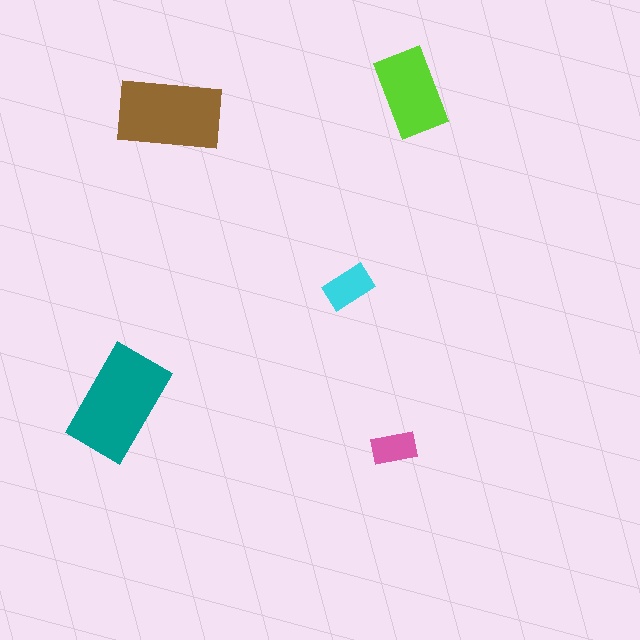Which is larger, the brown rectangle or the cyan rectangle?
The brown one.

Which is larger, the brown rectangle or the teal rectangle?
The teal one.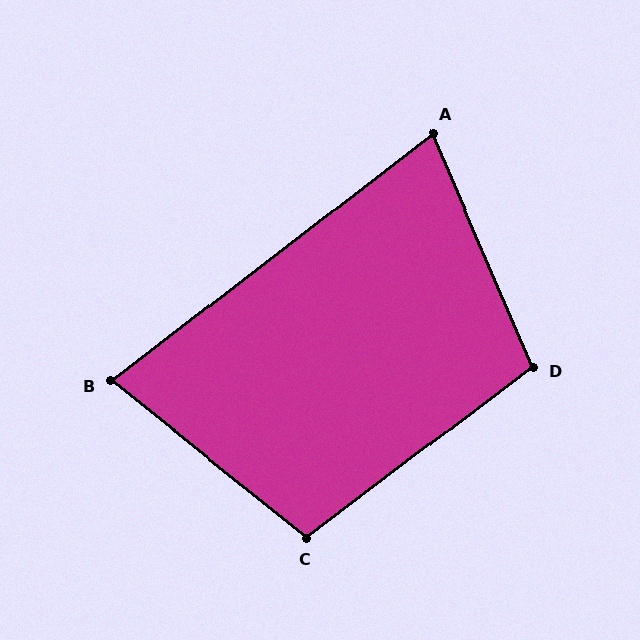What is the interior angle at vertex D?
Approximately 104 degrees (obtuse).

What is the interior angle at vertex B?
Approximately 76 degrees (acute).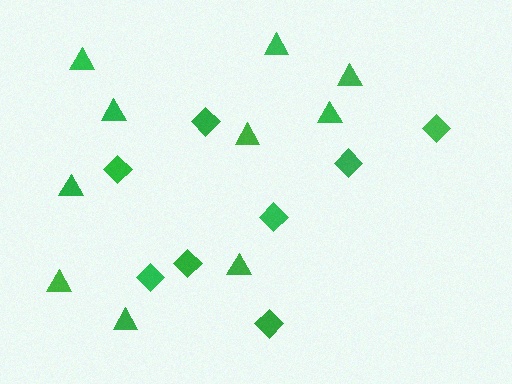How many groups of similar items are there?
There are 2 groups: one group of diamonds (8) and one group of triangles (10).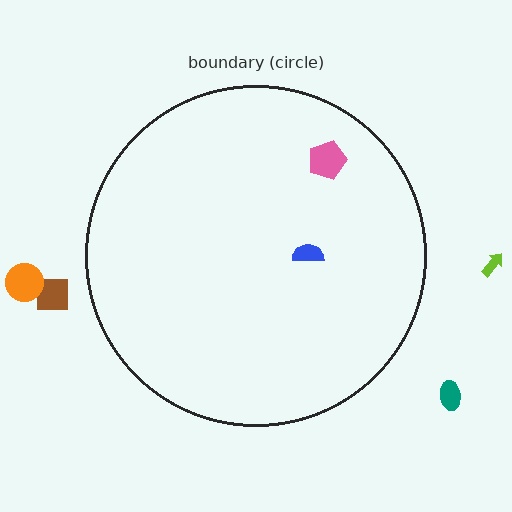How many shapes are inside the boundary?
2 inside, 4 outside.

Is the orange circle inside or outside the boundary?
Outside.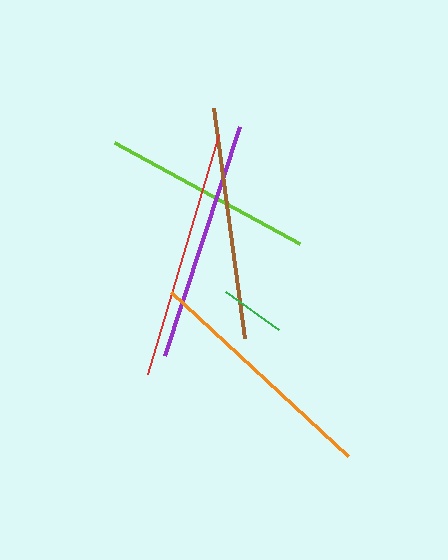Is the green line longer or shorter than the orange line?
The orange line is longer than the green line.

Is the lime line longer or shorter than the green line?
The lime line is longer than the green line.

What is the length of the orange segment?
The orange segment is approximately 242 pixels long.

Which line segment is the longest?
The red line is the longest at approximately 249 pixels.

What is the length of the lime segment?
The lime segment is approximately 211 pixels long.